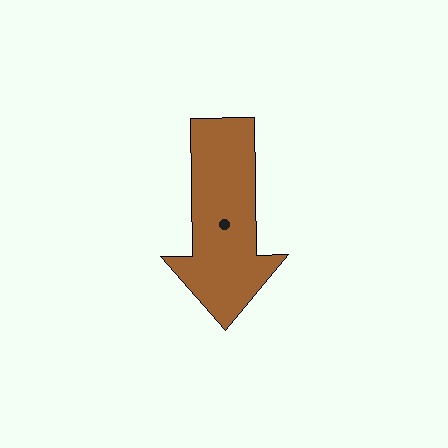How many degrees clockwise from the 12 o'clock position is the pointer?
Approximately 179 degrees.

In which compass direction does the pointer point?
South.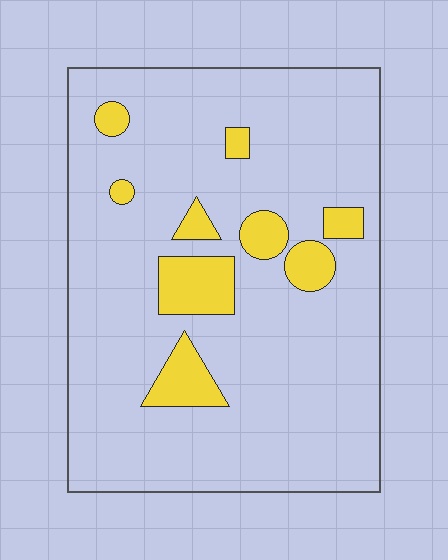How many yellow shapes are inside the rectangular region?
9.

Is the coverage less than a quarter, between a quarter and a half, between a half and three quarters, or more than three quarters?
Less than a quarter.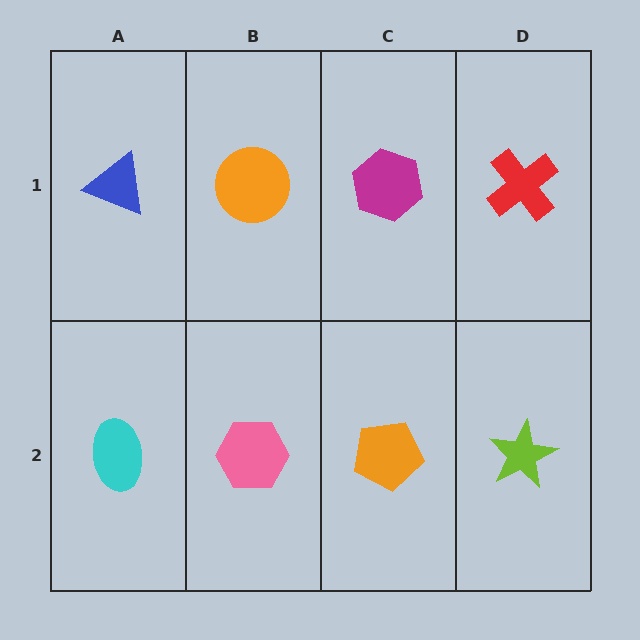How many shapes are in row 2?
4 shapes.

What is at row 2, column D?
A lime star.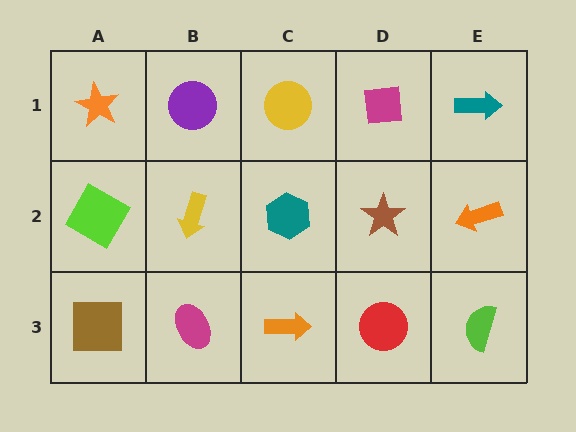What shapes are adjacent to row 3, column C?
A teal hexagon (row 2, column C), a magenta ellipse (row 3, column B), a red circle (row 3, column D).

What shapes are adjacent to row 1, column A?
A lime diamond (row 2, column A), a purple circle (row 1, column B).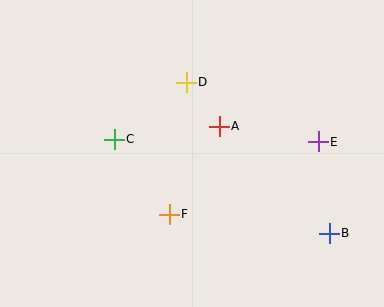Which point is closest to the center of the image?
Point A at (219, 126) is closest to the center.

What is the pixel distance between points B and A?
The distance between B and A is 154 pixels.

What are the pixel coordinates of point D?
Point D is at (186, 82).